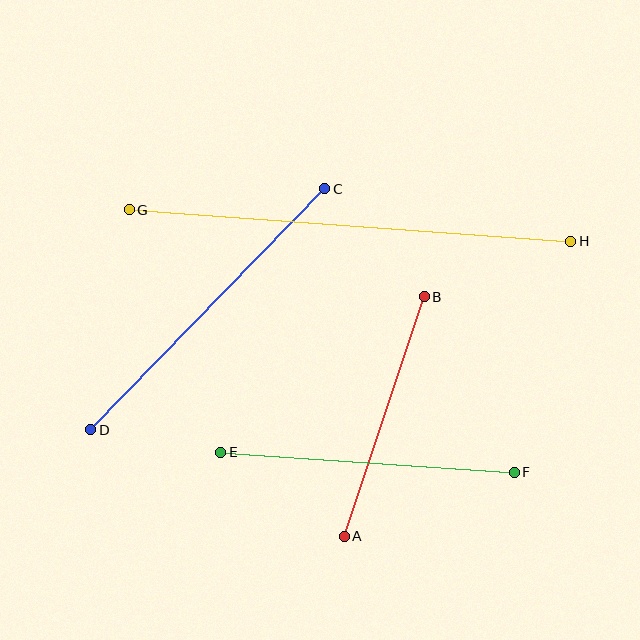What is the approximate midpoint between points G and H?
The midpoint is at approximately (350, 225) pixels.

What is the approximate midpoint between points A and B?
The midpoint is at approximately (384, 416) pixels.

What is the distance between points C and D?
The distance is approximately 336 pixels.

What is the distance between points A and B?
The distance is approximately 253 pixels.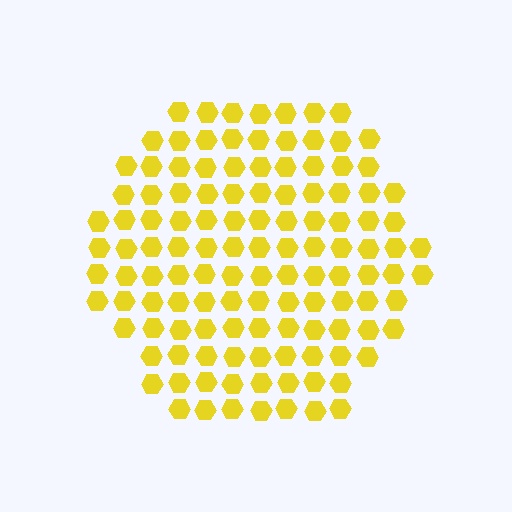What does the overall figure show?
The overall figure shows a hexagon.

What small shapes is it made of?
It is made of small hexagons.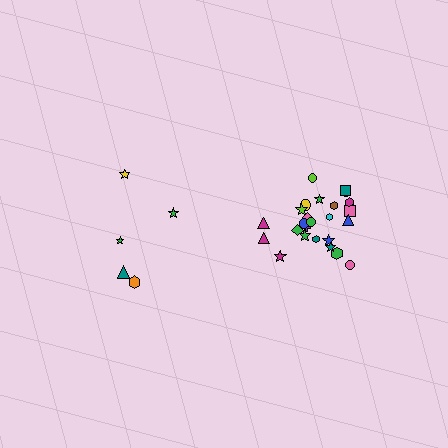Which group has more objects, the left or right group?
The right group.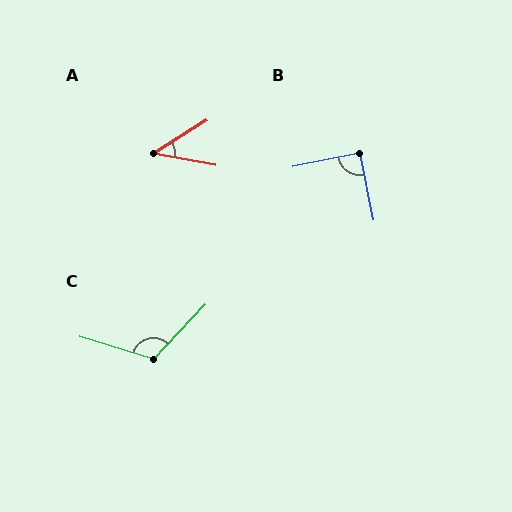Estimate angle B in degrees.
Approximately 90 degrees.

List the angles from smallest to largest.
A (42°), B (90°), C (116°).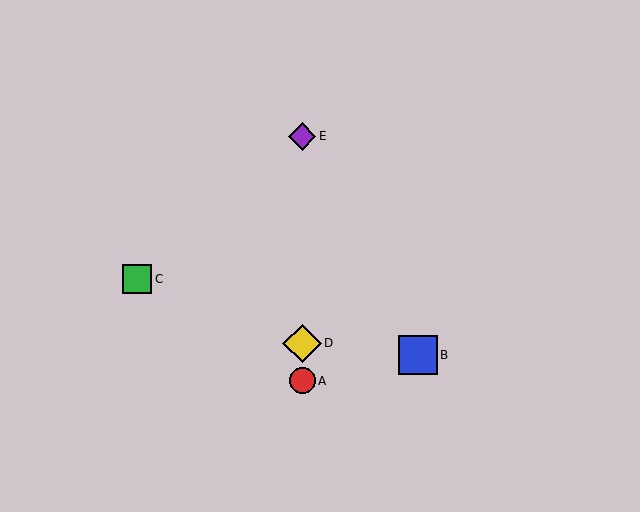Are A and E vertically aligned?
Yes, both are at x≈302.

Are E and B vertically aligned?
No, E is at x≈302 and B is at x≈418.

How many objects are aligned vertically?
3 objects (A, D, E) are aligned vertically.